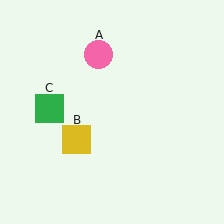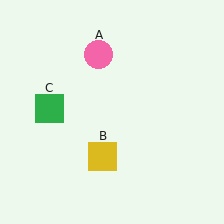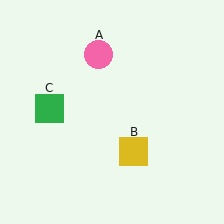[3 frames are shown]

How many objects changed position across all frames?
1 object changed position: yellow square (object B).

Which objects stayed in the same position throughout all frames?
Pink circle (object A) and green square (object C) remained stationary.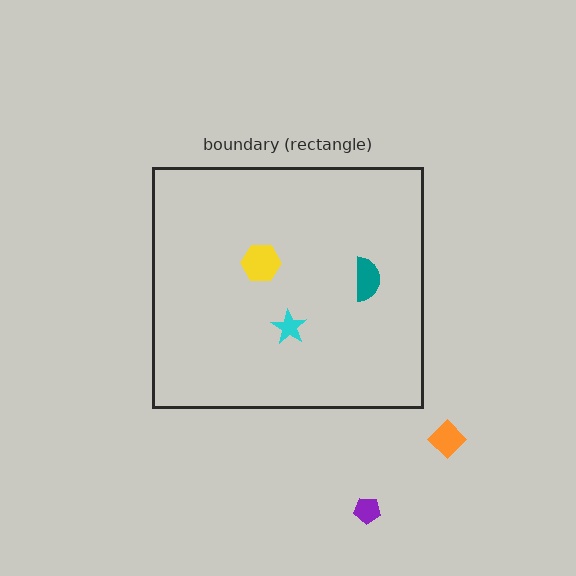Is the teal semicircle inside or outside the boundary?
Inside.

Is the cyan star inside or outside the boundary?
Inside.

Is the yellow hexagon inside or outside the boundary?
Inside.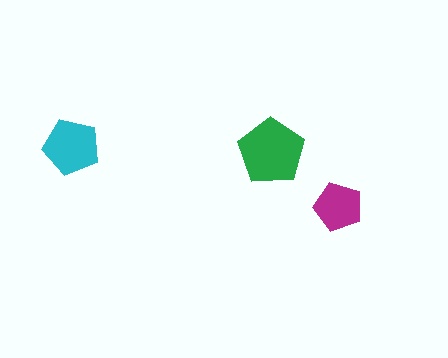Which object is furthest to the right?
The magenta pentagon is rightmost.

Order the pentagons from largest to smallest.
the green one, the cyan one, the magenta one.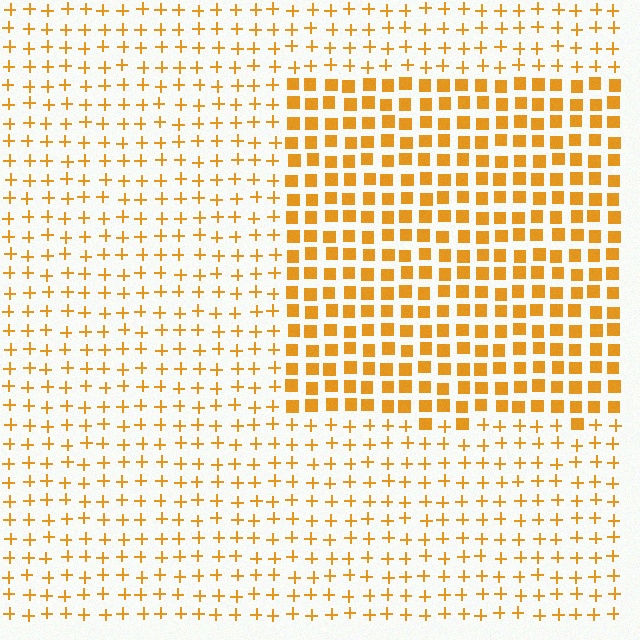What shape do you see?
I see a rectangle.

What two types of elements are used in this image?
The image uses squares inside the rectangle region and plus signs outside it.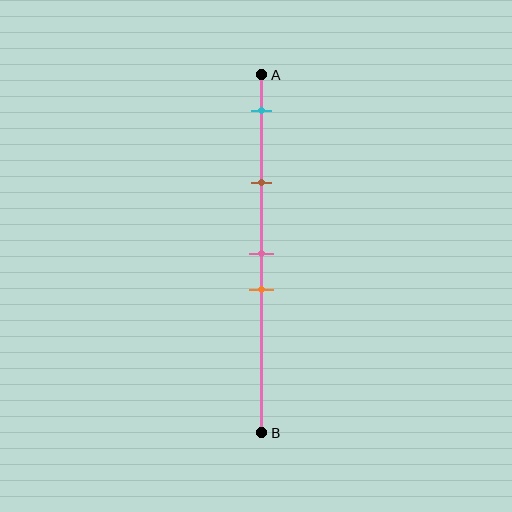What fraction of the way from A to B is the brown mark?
The brown mark is approximately 30% (0.3) of the way from A to B.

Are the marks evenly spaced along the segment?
No, the marks are not evenly spaced.